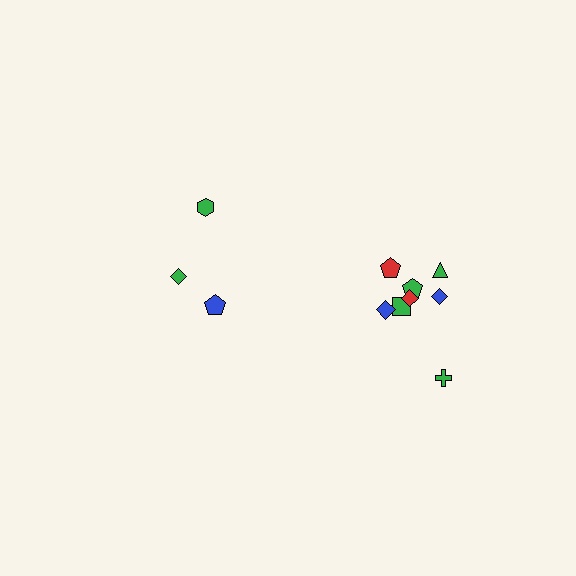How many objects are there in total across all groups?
There are 11 objects.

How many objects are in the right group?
There are 8 objects.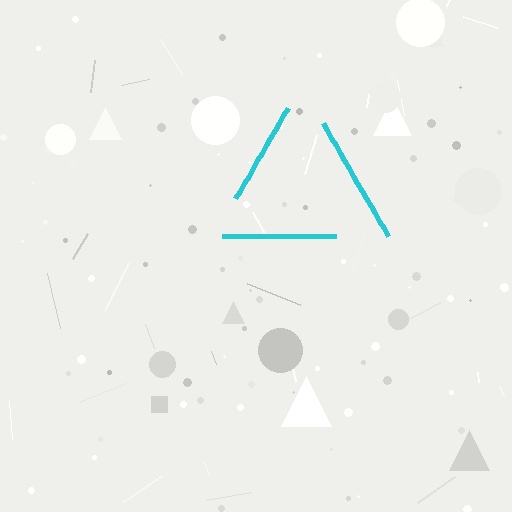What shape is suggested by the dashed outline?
The dashed outline suggests a triangle.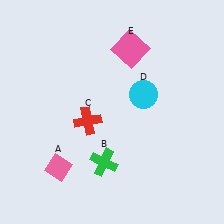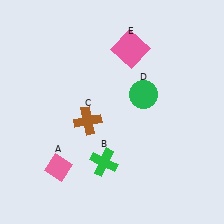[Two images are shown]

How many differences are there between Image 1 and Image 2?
There are 2 differences between the two images.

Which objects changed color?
C changed from red to brown. D changed from cyan to green.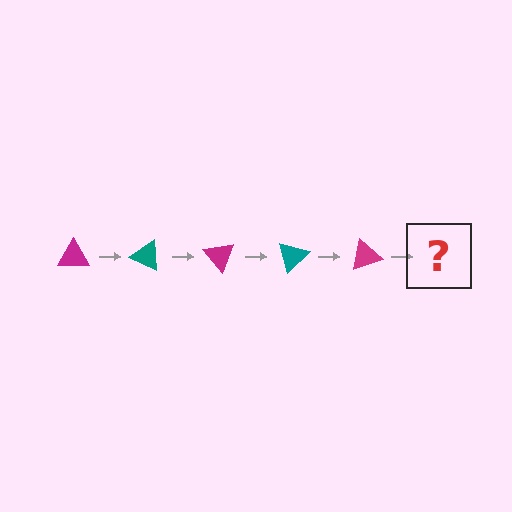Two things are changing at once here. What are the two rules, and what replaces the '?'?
The two rules are that it rotates 25 degrees each step and the color cycles through magenta and teal. The '?' should be a teal triangle, rotated 125 degrees from the start.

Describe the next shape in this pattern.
It should be a teal triangle, rotated 125 degrees from the start.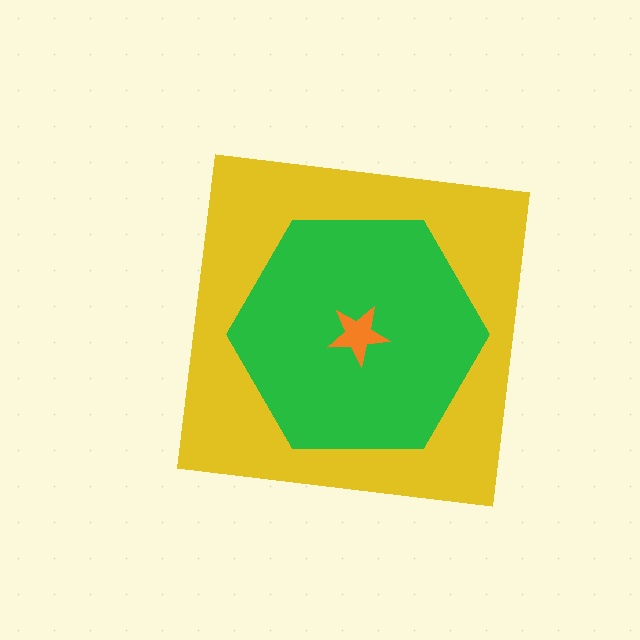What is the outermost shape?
The yellow square.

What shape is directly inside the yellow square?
The green hexagon.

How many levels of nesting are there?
3.